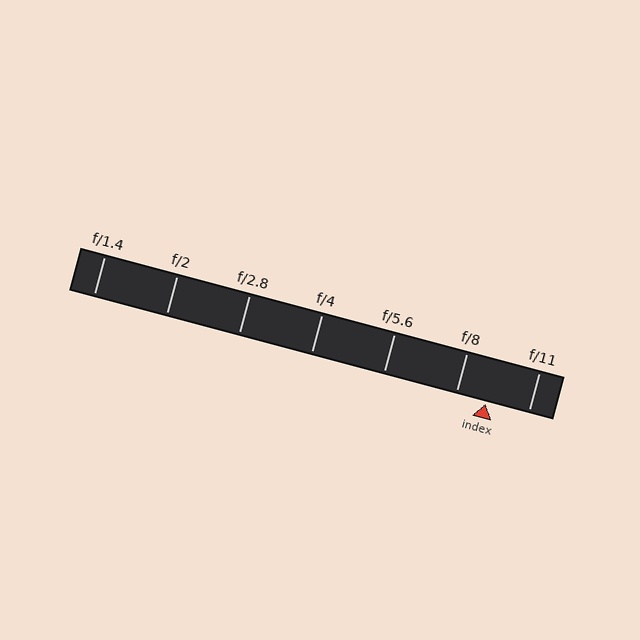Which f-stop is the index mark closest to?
The index mark is closest to f/8.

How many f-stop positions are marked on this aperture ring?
There are 7 f-stop positions marked.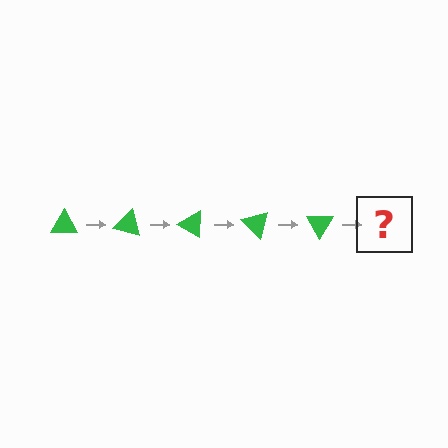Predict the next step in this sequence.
The next step is a green triangle rotated 75 degrees.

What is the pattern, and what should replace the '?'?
The pattern is that the triangle rotates 15 degrees each step. The '?' should be a green triangle rotated 75 degrees.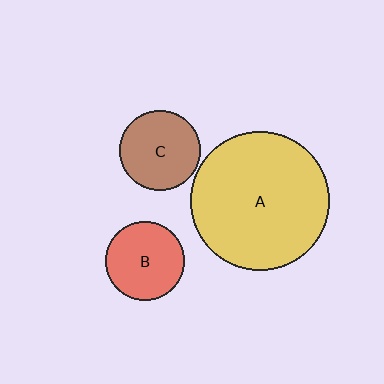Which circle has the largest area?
Circle A (yellow).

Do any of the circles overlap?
No, none of the circles overlap.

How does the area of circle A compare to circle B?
Approximately 3.1 times.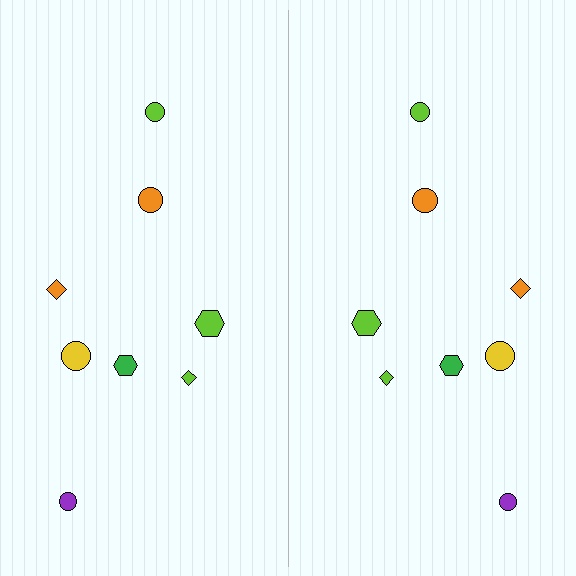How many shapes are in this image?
There are 16 shapes in this image.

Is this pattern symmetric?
Yes, this pattern has bilateral (reflection) symmetry.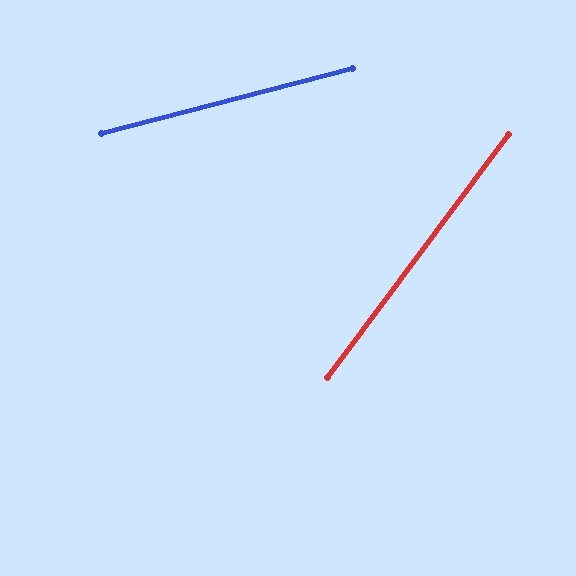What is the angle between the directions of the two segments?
Approximately 39 degrees.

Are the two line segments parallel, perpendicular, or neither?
Neither parallel nor perpendicular — they differ by about 39°.